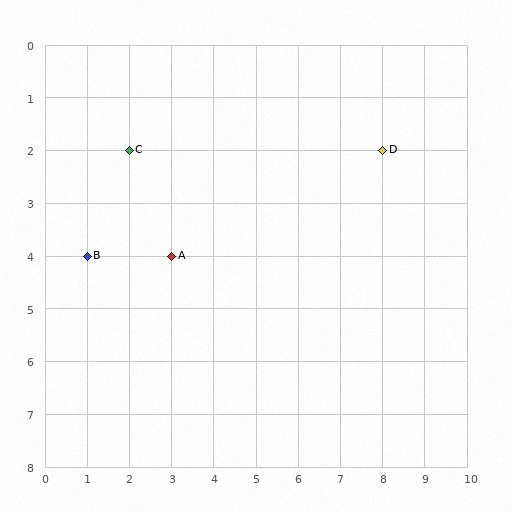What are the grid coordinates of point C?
Point C is at grid coordinates (2, 2).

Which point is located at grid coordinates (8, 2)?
Point D is at (8, 2).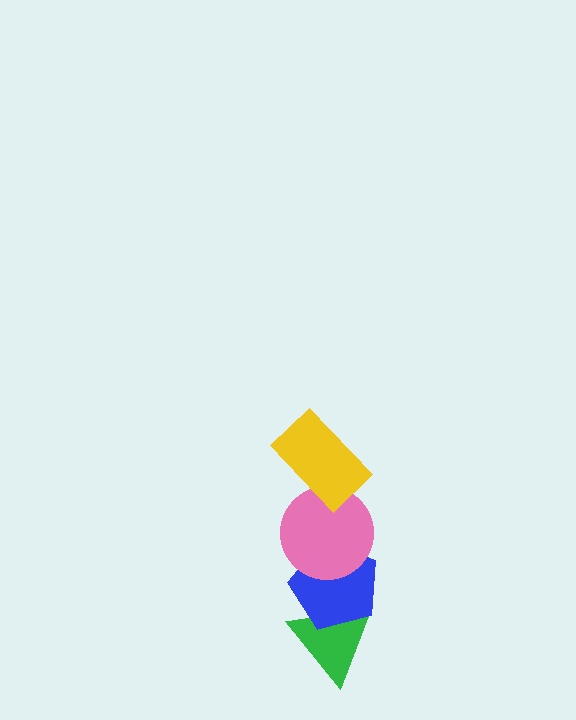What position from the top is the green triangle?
The green triangle is 4th from the top.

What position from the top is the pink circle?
The pink circle is 2nd from the top.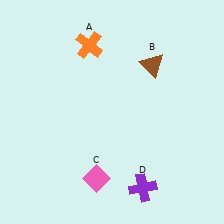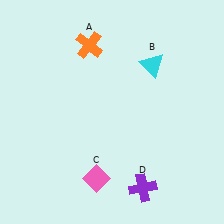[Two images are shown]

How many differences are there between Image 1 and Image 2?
There is 1 difference between the two images.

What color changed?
The triangle (B) changed from brown in Image 1 to cyan in Image 2.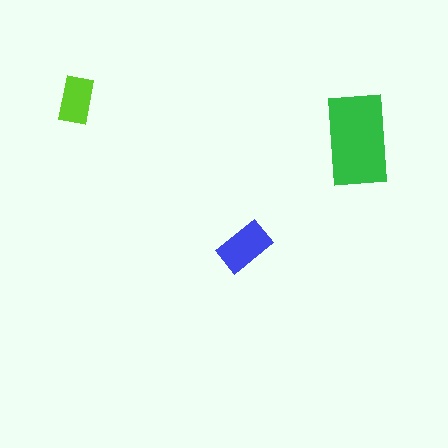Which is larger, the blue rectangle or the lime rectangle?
The blue one.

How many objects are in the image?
There are 3 objects in the image.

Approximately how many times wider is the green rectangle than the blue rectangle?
About 1.5 times wider.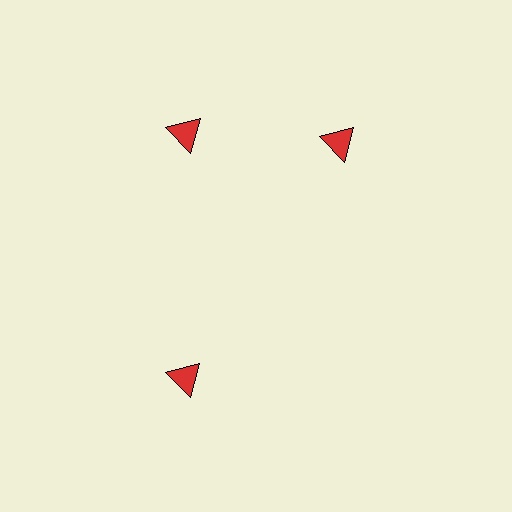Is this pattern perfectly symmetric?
No. The 3 red triangles are arranged in a ring, but one element near the 3 o'clock position is rotated out of alignment along the ring, breaking the 3-fold rotational symmetry.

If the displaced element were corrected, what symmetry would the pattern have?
It would have 3-fold rotational symmetry — the pattern would map onto itself every 120 degrees.